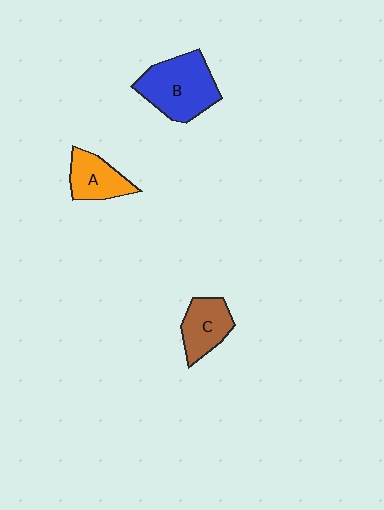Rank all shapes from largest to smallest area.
From largest to smallest: B (blue), C (brown), A (orange).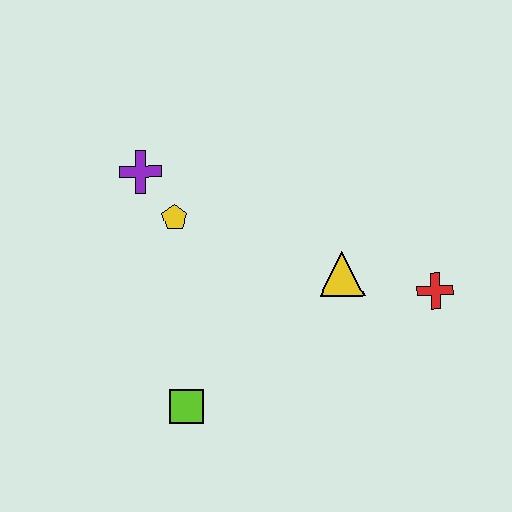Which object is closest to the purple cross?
The yellow pentagon is closest to the purple cross.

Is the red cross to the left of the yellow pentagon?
No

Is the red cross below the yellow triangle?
Yes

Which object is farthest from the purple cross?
The red cross is farthest from the purple cross.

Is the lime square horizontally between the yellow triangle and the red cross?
No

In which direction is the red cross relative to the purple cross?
The red cross is to the right of the purple cross.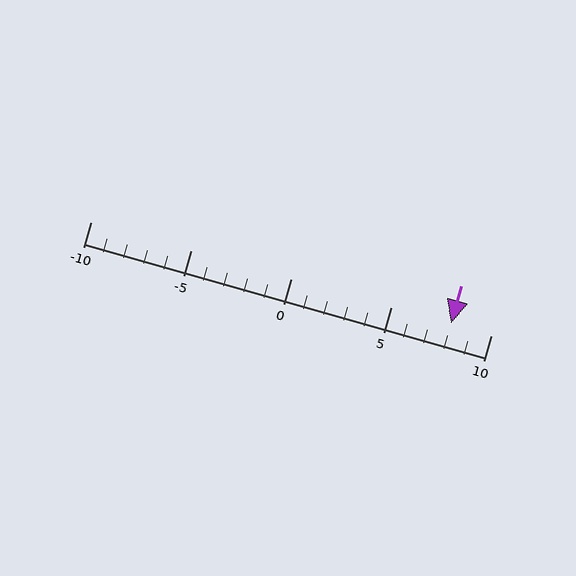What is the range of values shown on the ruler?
The ruler shows values from -10 to 10.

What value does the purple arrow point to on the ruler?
The purple arrow points to approximately 8.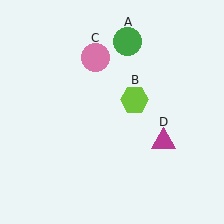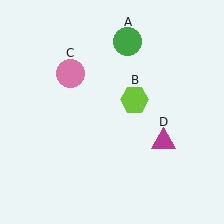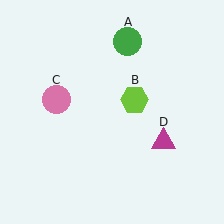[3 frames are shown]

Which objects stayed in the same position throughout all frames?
Green circle (object A) and lime hexagon (object B) and magenta triangle (object D) remained stationary.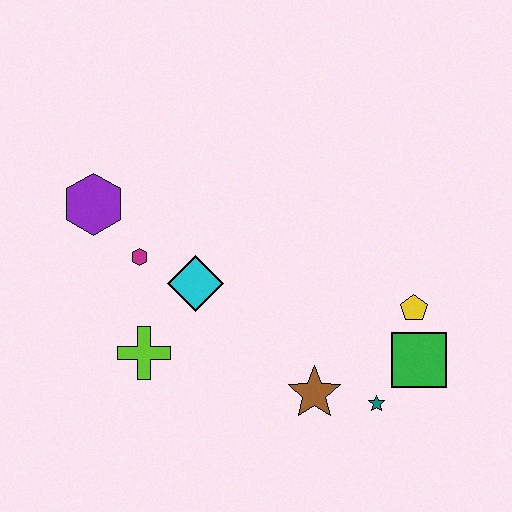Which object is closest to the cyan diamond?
The magenta hexagon is closest to the cyan diamond.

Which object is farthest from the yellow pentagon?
The purple hexagon is farthest from the yellow pentagon.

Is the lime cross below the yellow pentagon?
Yes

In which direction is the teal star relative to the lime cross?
The teal star is to the right of the lime cross.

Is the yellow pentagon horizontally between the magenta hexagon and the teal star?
No